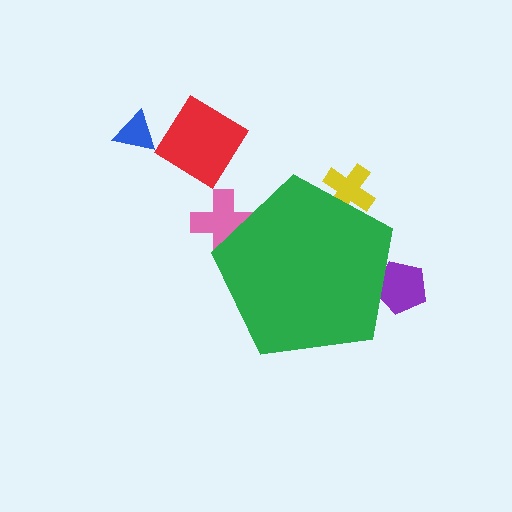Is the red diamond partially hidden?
No, the red diamond is fully visible.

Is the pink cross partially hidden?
Yes, the pink cross is partially hidden behind the green pentagon.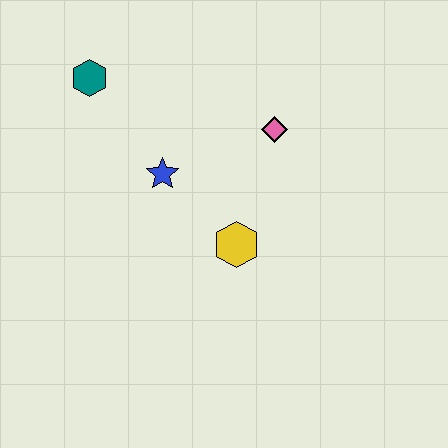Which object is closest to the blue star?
The yellow hexagon is closest to the blue star.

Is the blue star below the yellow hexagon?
No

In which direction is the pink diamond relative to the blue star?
The pink diamond is to the right of the blue star.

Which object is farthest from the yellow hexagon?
The teal hexagon is farthest from the yellow hexagon.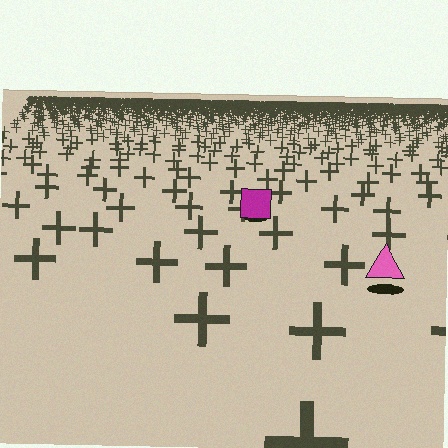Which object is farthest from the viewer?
The magenta square is farthest from the viewer. It appears smaller and the ground texture around it is denser.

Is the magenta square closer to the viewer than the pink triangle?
No. The pink triangle is closer — you can tell from the texture gradient: the ground texture is coarser near it.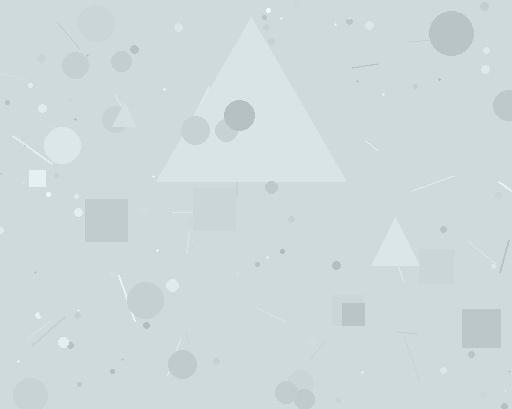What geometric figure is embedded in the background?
A triangle is embedded in the background.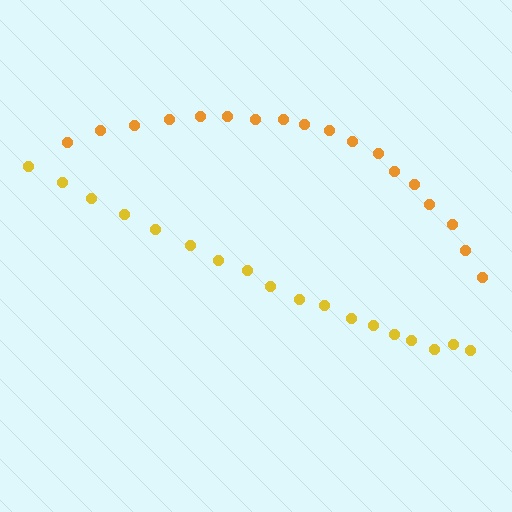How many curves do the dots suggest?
There are 2 distinct paths.